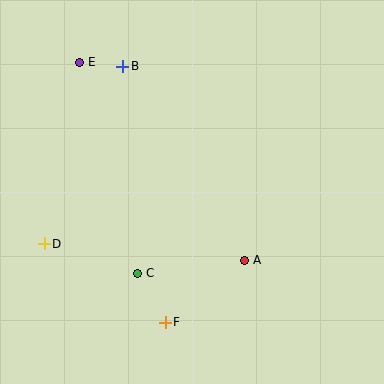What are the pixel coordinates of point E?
Point E is at (80, 62).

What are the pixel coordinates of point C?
Point C is at (138, 273).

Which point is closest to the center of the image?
Point A at (245, 260) is closest to the center.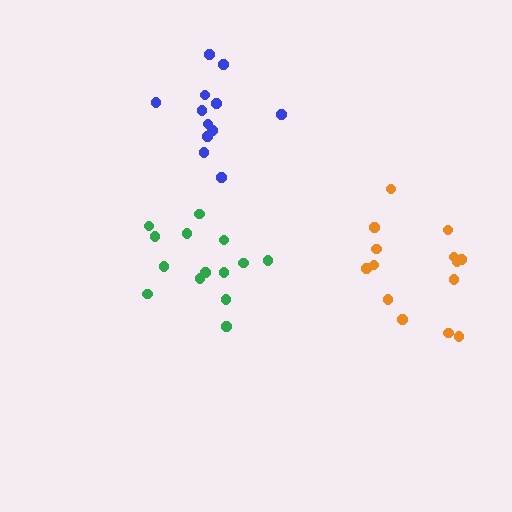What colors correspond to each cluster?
The clusters are colored: green, orange, blue.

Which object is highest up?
The blue cluster is topmost.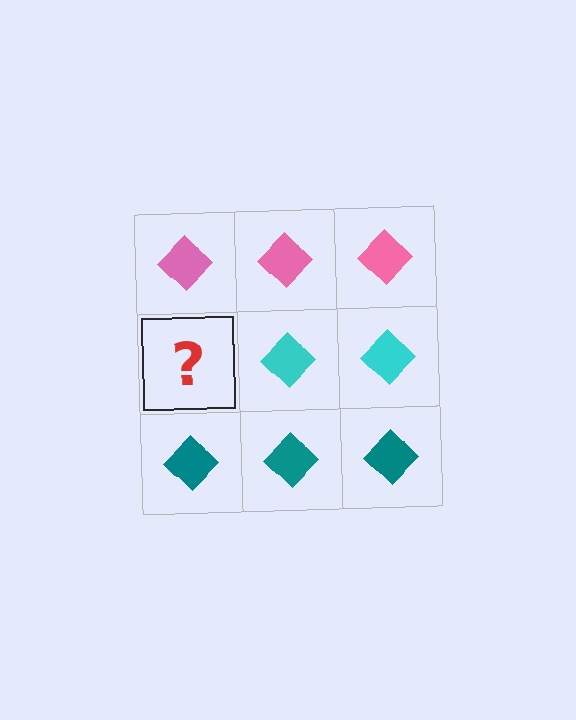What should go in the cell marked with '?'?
The missing cell should contain a cyan diamond.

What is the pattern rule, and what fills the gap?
The rule is that each row has a consistent color. The gap should be filled with a cyan diamond.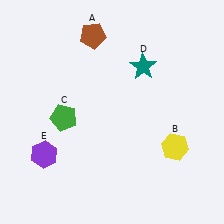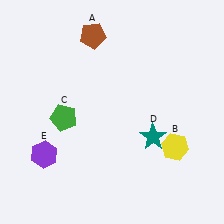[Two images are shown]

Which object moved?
The teal star (D) moved down.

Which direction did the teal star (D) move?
The teal star (D) moved down.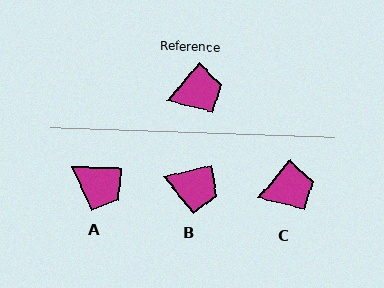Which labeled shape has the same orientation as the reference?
C.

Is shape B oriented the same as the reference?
No, it is off by about 36 degrees.